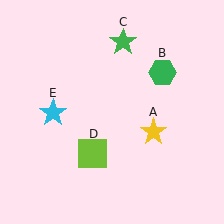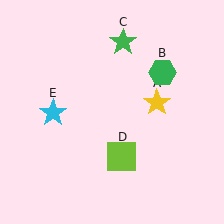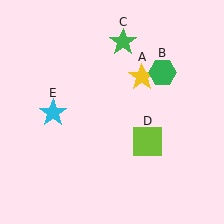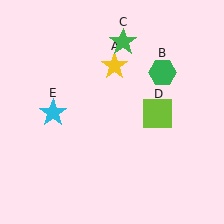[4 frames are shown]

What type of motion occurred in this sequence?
The yellow star (object A), lime square (object D) rotated counterclockwise around the center of the scene.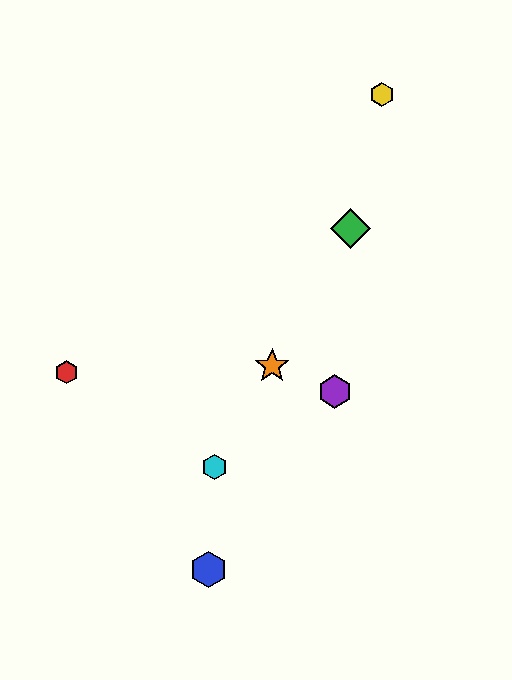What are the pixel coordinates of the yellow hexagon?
The yellow hexagon is at (382, 95).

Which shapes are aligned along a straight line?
The green diamond, the orange star, the cyan hexagon are aligned along a straight line.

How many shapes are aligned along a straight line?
3 shapes (the green diamond, the orange star, the cyan hexagon) are aligned along a straight line.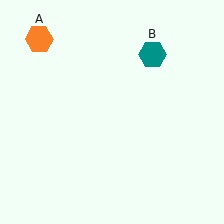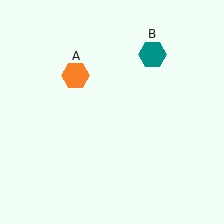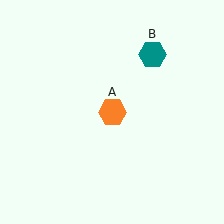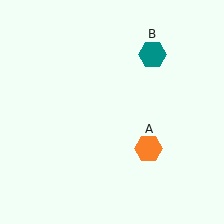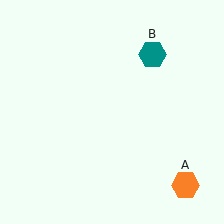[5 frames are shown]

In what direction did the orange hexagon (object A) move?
The orange hexagon (object A) moved down and to the right.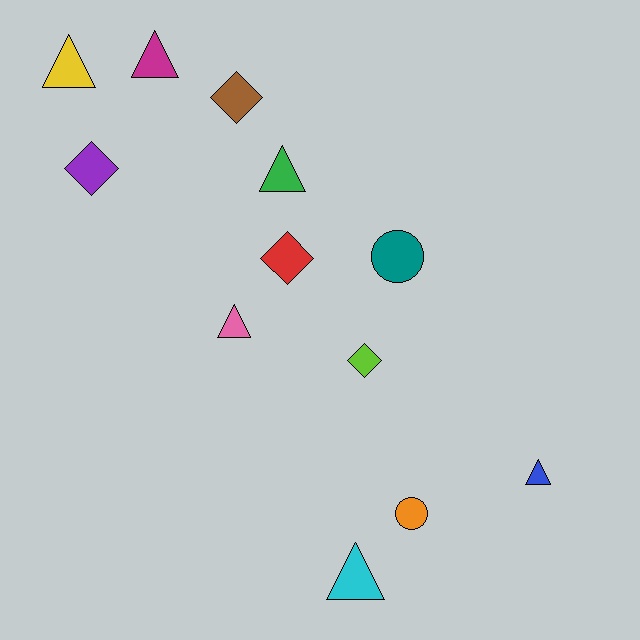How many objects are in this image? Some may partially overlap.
There are 12 objects.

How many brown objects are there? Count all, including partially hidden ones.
There is 1 brown object.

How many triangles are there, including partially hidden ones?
There are 6 triangles.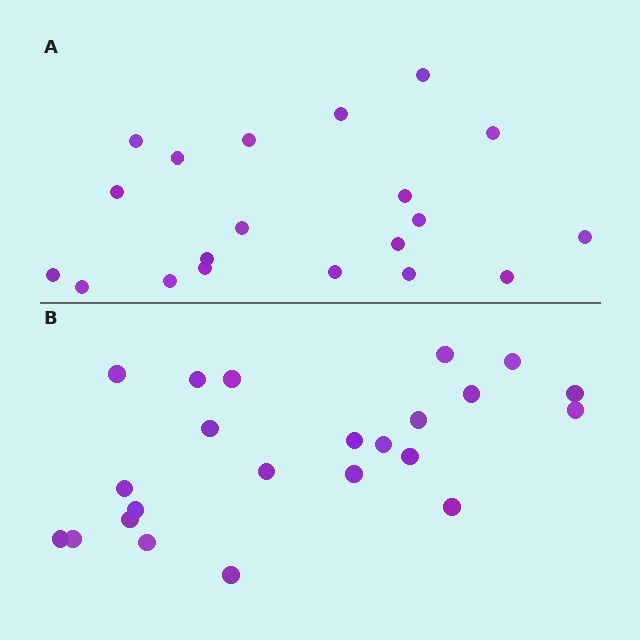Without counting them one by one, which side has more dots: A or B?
Region B (the bottom region) has more dots.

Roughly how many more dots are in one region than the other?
Region B has just a few more — roughly 2 or 3 more dots than region A.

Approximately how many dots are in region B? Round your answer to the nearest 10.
About 20 dots. (The exact count is 23, which rounds to 20.)